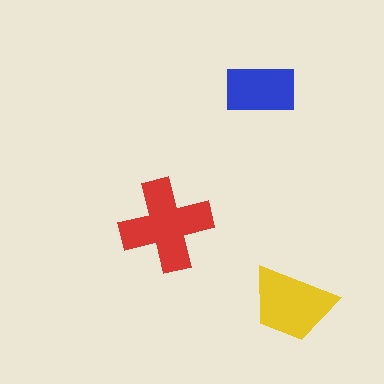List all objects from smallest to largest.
The blue rectangle, the yellow trapezoid, the red cross.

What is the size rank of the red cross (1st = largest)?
1st.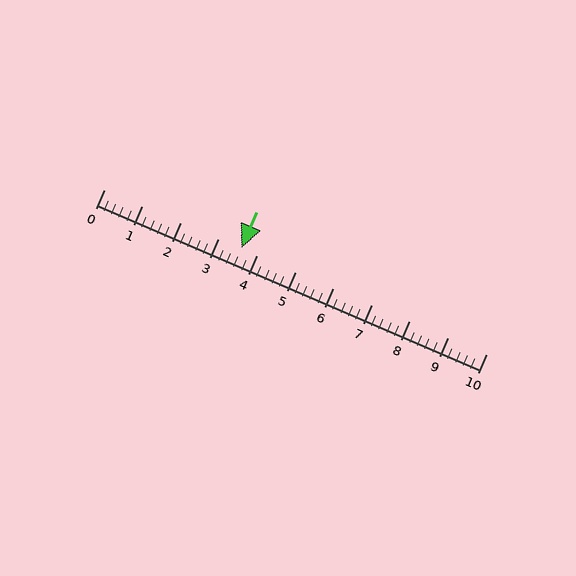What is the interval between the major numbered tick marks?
The major tick marks are spaced 1 units apart.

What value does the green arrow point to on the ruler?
The green arrow points to approximately 3.6.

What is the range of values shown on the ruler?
The ruler shows values from 0 to 10.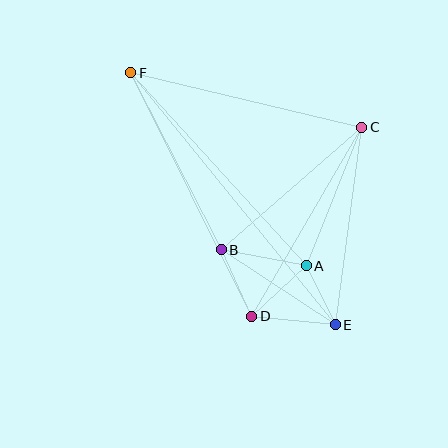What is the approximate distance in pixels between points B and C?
The distance between B and C is approximately 186 pixels.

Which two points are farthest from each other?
Points E and F are farthest from each other.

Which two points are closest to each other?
Points A and E are closest to each other.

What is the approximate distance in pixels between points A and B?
The distance between A and B is approximately 87 pixels.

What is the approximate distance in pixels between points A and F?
The distance between A and F is approximately 261 pixels.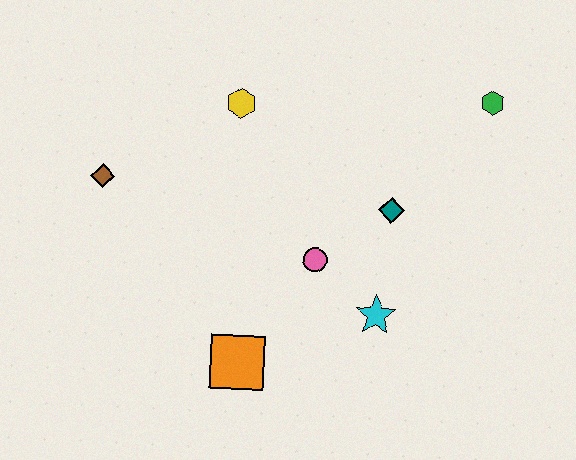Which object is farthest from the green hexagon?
The brown diamond is farthest from the green hexagon.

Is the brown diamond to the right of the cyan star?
No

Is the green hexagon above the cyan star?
Yes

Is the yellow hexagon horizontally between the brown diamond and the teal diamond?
Yes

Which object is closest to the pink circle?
The cyan star is closest to the pink circle.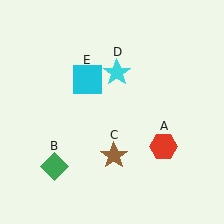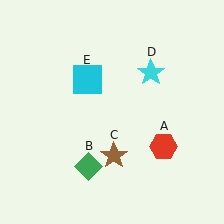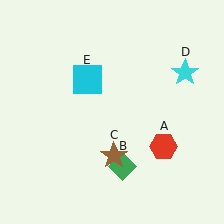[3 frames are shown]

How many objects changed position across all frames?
2 objects changed position: green diamond (object B), cyan star (object D).